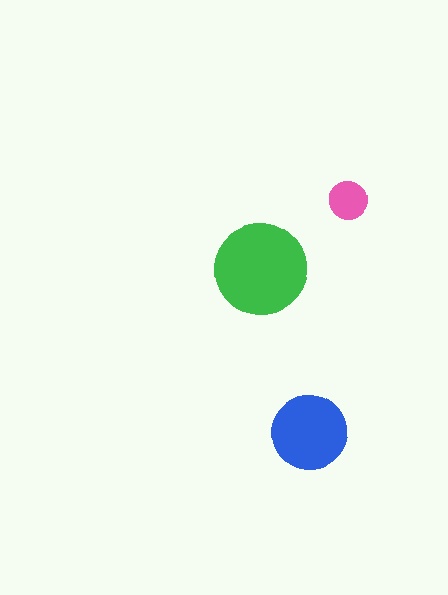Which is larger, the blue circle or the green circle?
The green one.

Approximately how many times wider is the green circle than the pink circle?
About 2.5 times wider.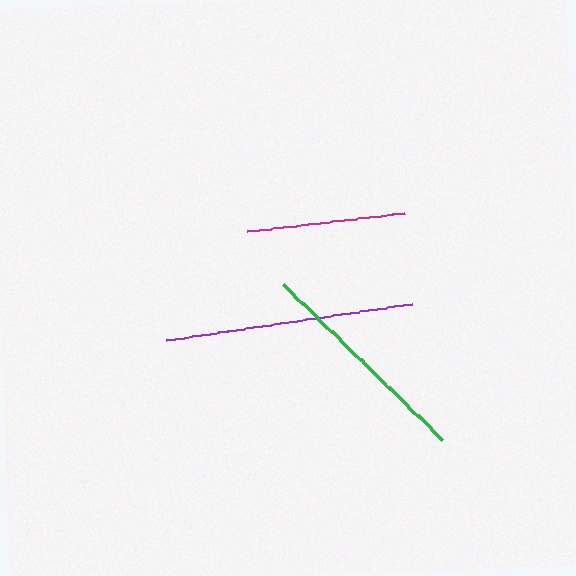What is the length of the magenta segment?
The magenta segment is approximately 158 pixels long.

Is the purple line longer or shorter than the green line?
The purple line is longer than the green line.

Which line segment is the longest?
The purple line is the longest at approximately 249 pixels.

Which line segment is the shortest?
The magenta line is the shortest at approximately 158 pixels.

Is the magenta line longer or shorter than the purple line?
The purple line is longer than the magenta line.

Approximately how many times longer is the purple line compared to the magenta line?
The purple line is approximately 1.6 times the length of the magenta line.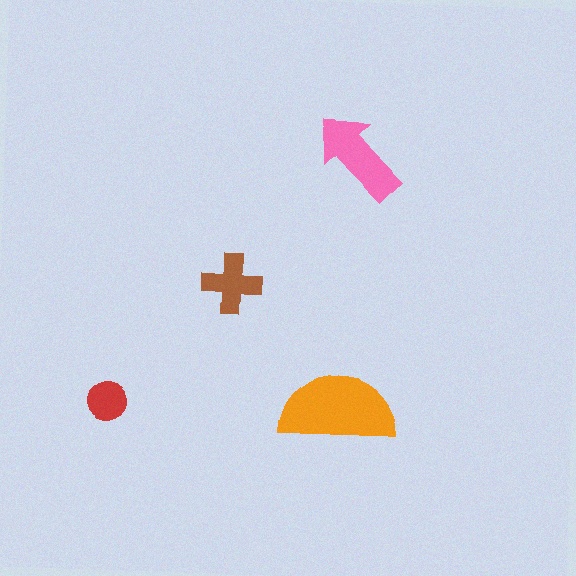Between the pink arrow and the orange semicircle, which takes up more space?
The orange semicircle.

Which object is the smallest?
The red circle.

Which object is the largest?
The orange semicircle.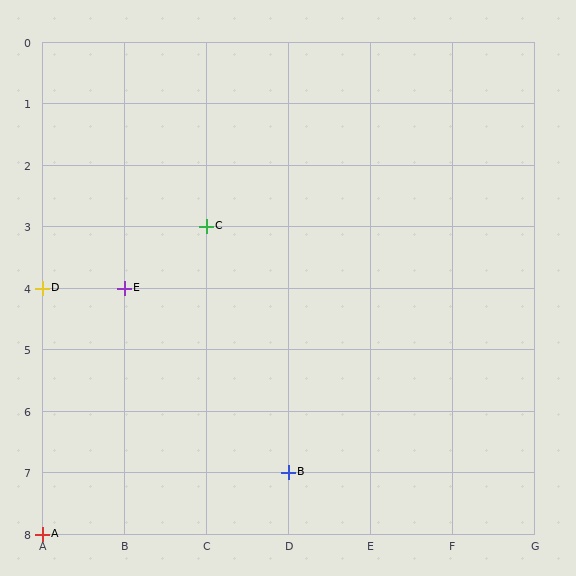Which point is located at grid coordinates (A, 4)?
Point D is at (A, 4).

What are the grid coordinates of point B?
Point B is at grid coordinates (D, 7).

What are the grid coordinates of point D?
Point D is at grid coordinates (A, 4).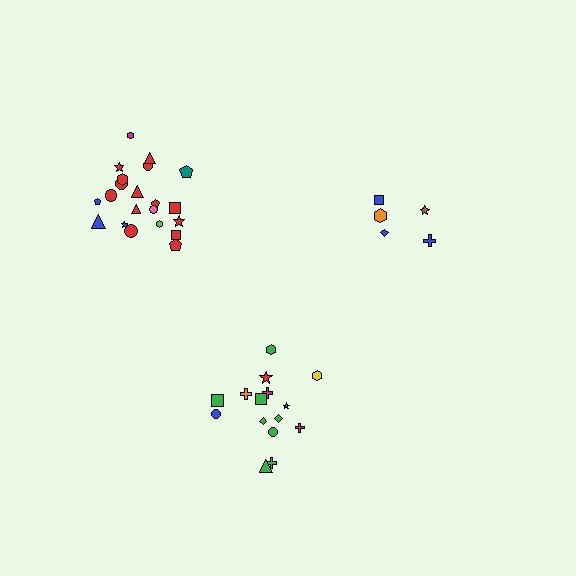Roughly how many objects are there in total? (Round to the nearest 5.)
Roughly 40 objects in total.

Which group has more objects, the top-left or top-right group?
The top-left group.